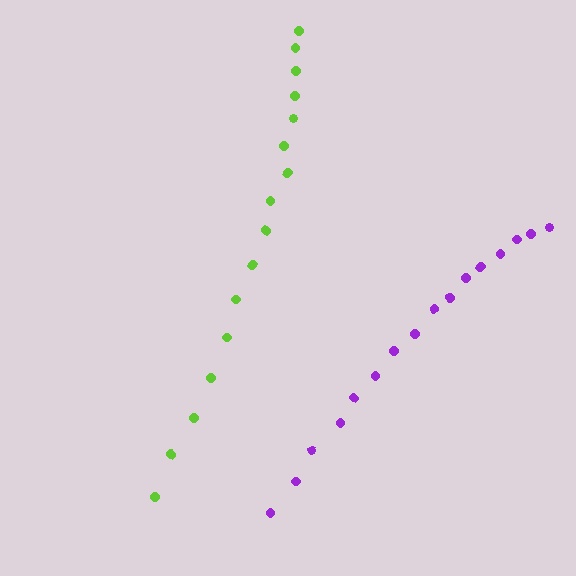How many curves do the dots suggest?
There are 2 distinct paths.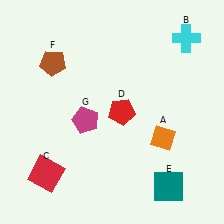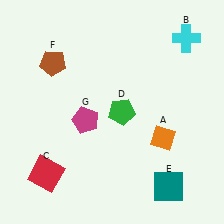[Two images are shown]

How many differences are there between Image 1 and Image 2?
There is 1 difference between the two images.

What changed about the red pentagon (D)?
In Image 1, D is red. In Image 2, it changed to green.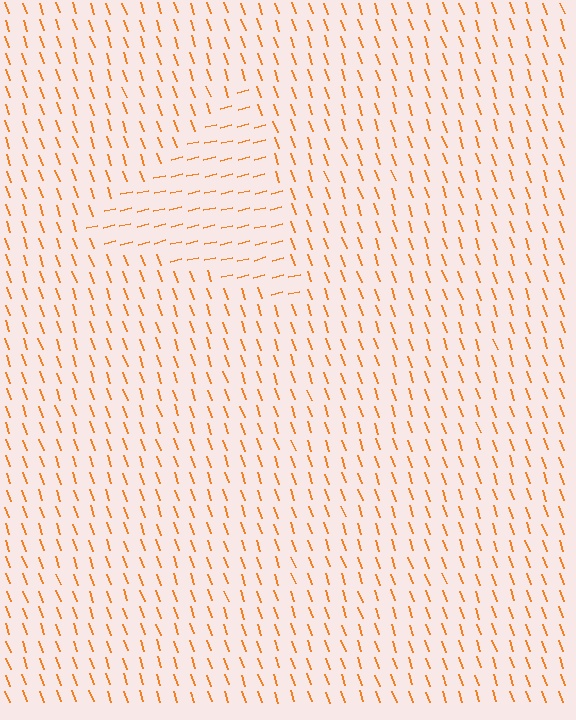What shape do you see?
I see a triangle.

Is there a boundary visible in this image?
Yes, there is a texture boundary formed by a change in line orientation.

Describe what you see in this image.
The image is filled with small orange line segments. A triangle region in the image has lines oriented differently from the surrounding lines, creating a visible texture boundary.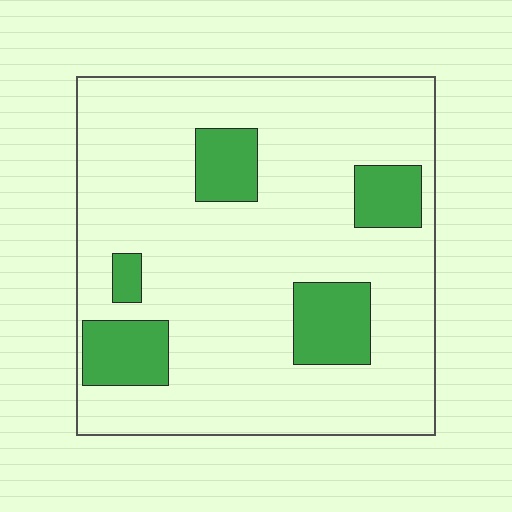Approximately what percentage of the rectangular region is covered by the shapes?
Approximately 15%.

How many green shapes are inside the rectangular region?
5.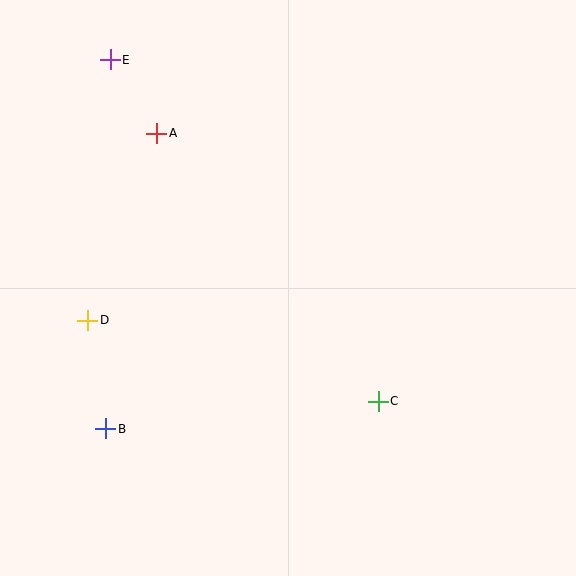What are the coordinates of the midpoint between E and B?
The midpoint between E and B is at (108, 244).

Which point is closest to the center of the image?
Point C at (378, 401) is closest to the center.